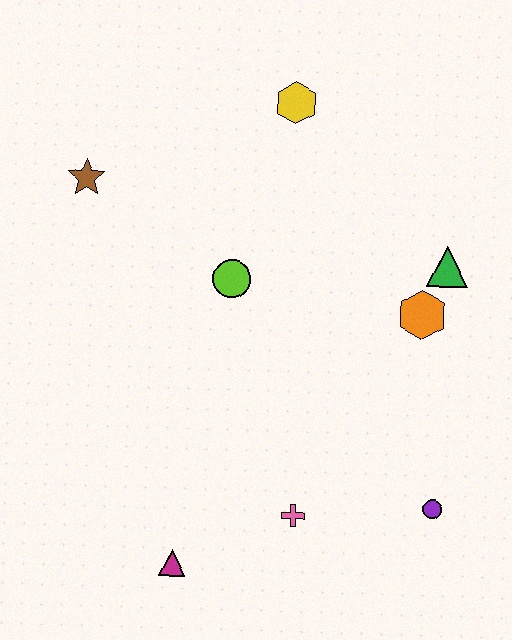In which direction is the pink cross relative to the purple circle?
The pink cross is to the left of the purple circle.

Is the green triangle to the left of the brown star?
No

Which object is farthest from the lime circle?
The purple circle is farthest from the lime circle.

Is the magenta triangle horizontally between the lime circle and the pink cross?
No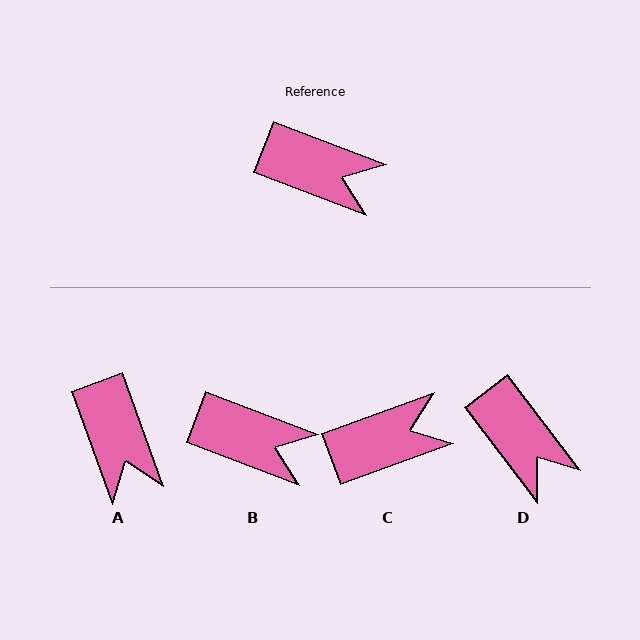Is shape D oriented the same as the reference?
No, it is off by about 32 degrees.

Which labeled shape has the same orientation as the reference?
B.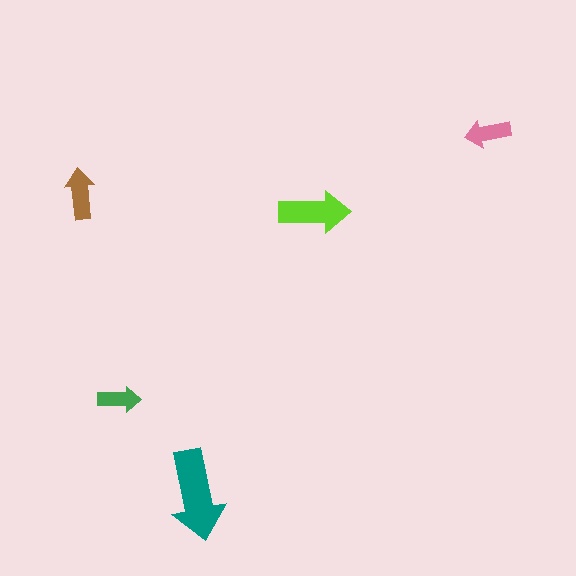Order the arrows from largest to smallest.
the teal one, the lime one, the brown one, the pink one, the green one.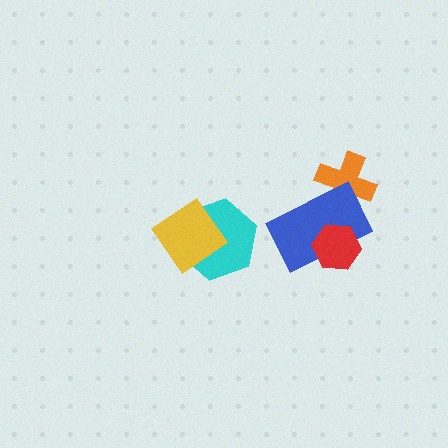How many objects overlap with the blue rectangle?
2 objects overlap with the blue rectangle.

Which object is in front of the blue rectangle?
The red hexagon is in front of the blue rectangle.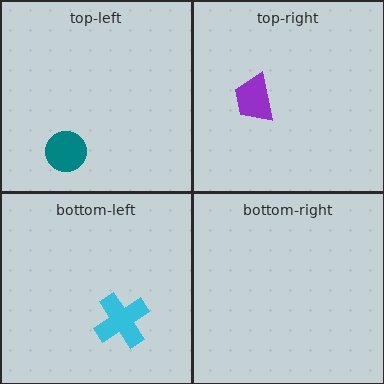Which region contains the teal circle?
The top-left region.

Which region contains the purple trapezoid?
The top-right region.